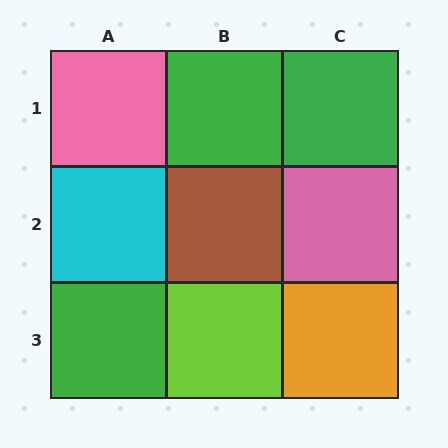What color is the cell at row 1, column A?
Pink.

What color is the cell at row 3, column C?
Orange.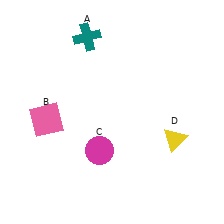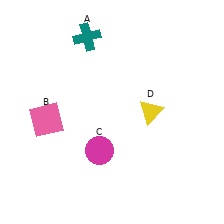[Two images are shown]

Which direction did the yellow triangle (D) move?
The yellow triangle (D) moved up.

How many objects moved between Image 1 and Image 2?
1 object moved between the two images.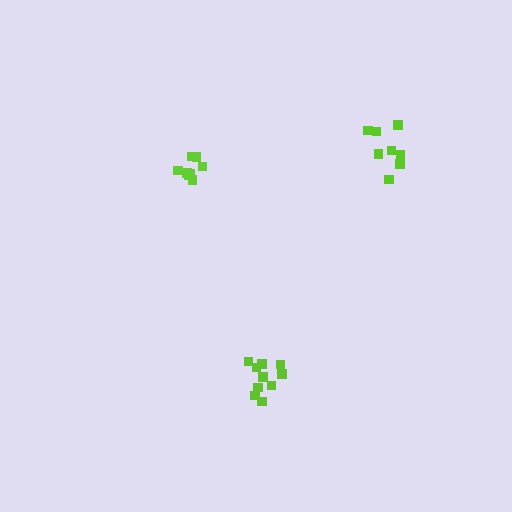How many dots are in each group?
Group 1: 10 dots, Group 2: 8 dots, Group 3: 8 dots (26 total).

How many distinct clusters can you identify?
There are 3 distinct clusters.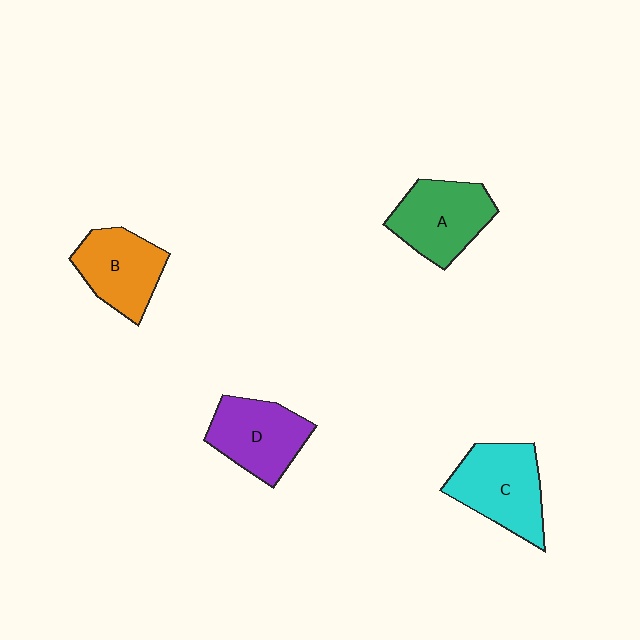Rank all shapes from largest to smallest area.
From largest to smallest: C (cyan), A (green), D (purple), B (orange).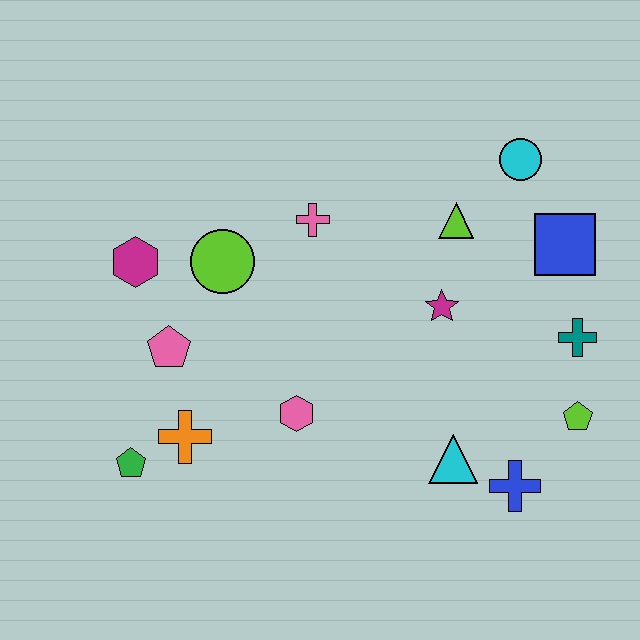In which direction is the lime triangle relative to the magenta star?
The lime triangle is above the magenta star.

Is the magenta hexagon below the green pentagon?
No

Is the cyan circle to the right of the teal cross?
No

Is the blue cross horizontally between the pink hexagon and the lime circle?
No